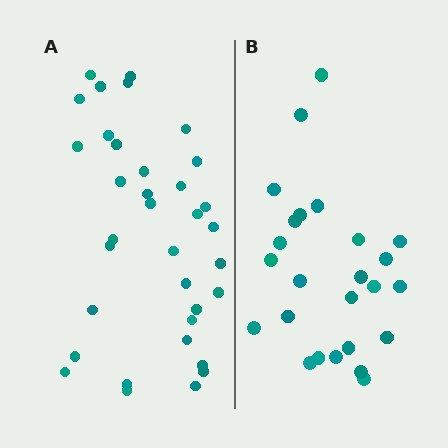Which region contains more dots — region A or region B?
Region A (the left region) has more dots.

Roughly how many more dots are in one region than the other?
Region A has roughly 10 or so more dots than region B.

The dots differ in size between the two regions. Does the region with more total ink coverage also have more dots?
No. Region B has more total ink coverage because its dots are larger, but region A actually contains more individual dots. Total area can be misleading — the number of items is what matters here.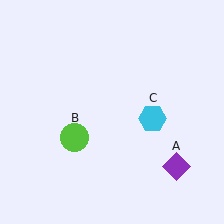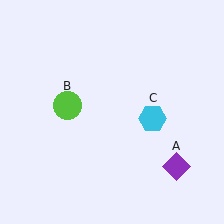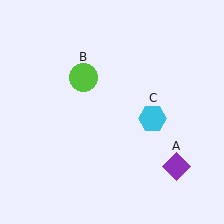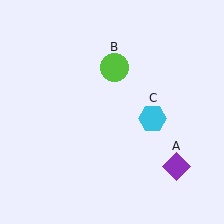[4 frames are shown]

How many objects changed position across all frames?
1 object changed position: lime circle (object B).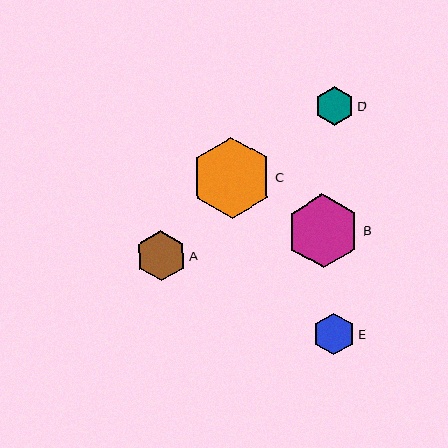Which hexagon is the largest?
Hexagon C is the largest with a size of approximately 81 pixels.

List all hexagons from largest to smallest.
From largest to smallest: C, B, A, E, D.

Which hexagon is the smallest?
Hexagon D is the smallest with a size of approximately 39 pixels.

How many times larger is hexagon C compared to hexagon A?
Hexagon C is approximately 1.6 times the size of hexagon A.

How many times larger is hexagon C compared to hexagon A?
Hexagon C is approximately 1.6 times the size of hexagon A.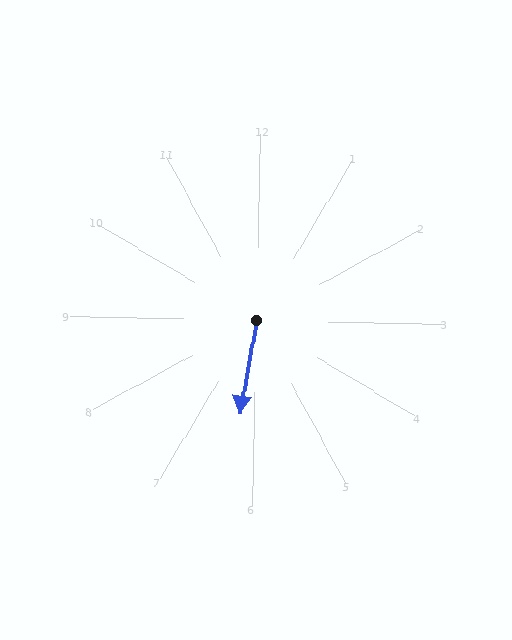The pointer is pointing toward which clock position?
Roughly 6 o'clock.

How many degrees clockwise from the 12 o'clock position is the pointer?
Approximately 189 degrees.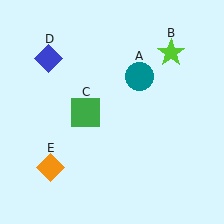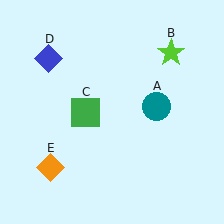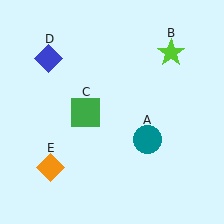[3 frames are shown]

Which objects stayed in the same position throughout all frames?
Lime star (object B) and green square (object C) and blue diamond (object D) and orange diamond (object E) remained stationary.